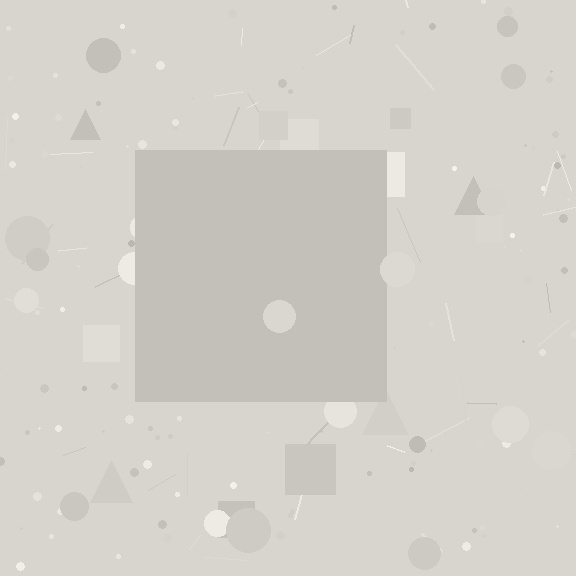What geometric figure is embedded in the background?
A square is embedded in the background.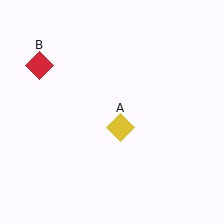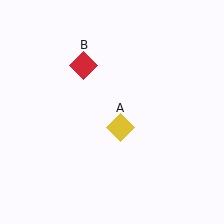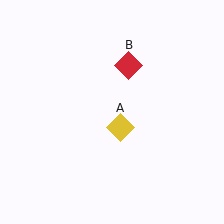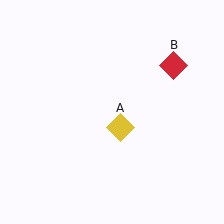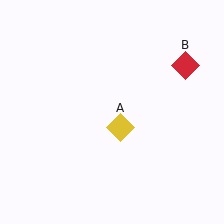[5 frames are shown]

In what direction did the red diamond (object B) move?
The red diamond (object B) moved right.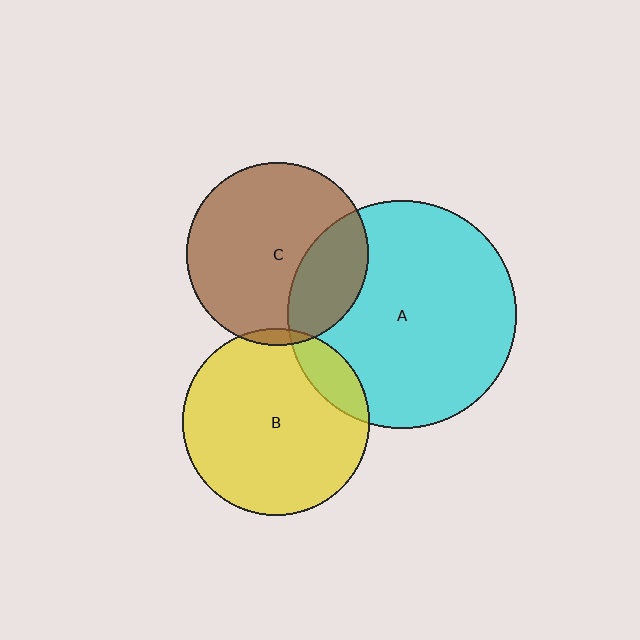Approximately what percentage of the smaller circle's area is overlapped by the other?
Approximately 25%.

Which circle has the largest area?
Circle A (cyan).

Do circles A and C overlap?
Yes.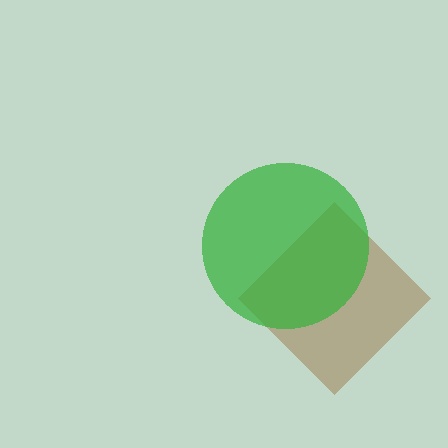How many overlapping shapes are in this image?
There are 2 overlapping shapes in the image.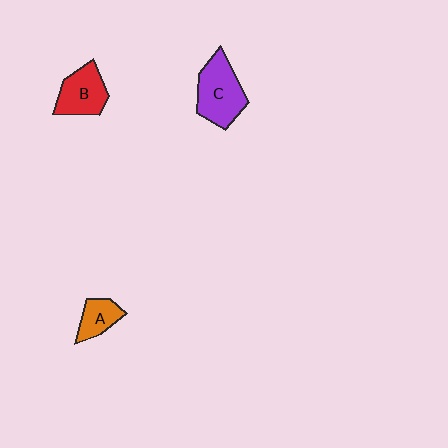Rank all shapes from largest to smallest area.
From largest to smallest: C (purple), B (red), A (orange).